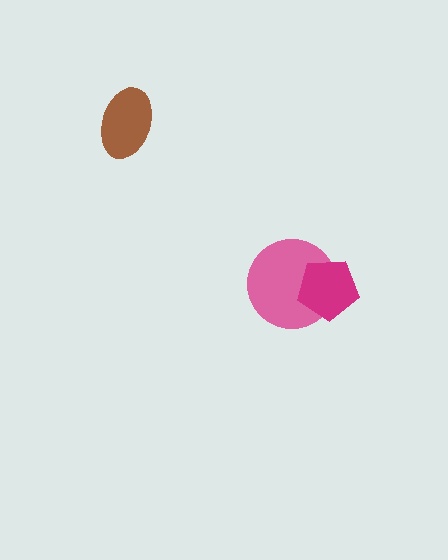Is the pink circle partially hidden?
Yes, it is partially covered by another shape.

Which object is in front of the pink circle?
The magenta pentagon is in front of the pink circle.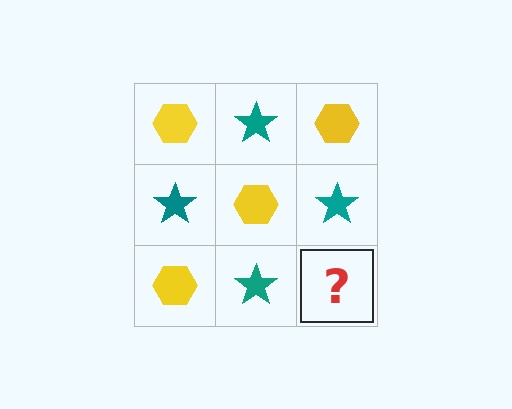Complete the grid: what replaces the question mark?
The question mark should be replaced with a yellow hexagon.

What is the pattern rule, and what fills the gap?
The rule is that it alternates yellow hexagon and teal star in a checkerboard pattern. The gap should be filled with a yellow hexagon.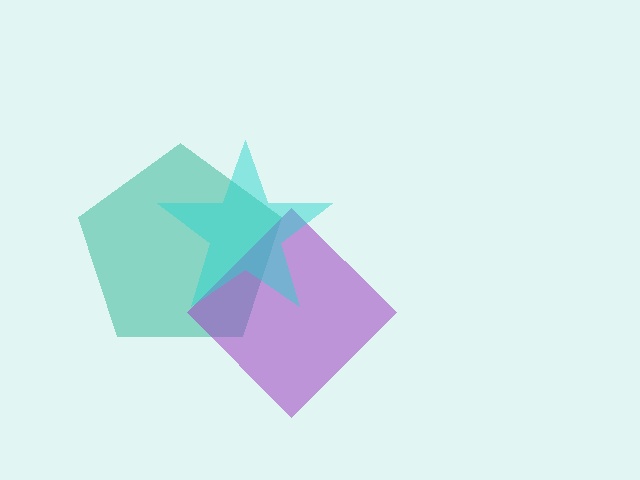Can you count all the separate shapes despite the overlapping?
Yes, there are 3 separate shapes.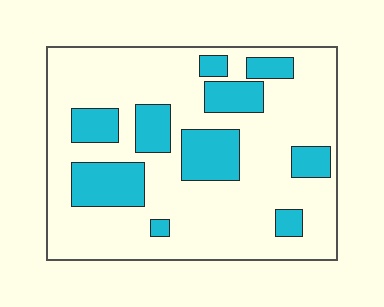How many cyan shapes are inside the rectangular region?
10.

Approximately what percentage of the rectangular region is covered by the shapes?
Approximately 25%.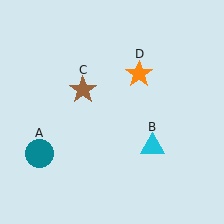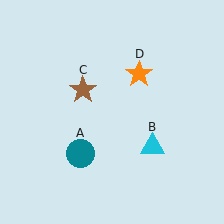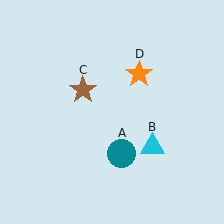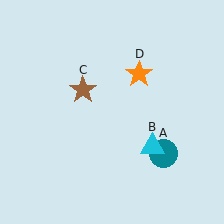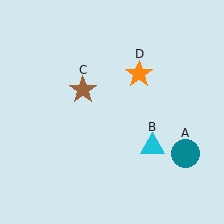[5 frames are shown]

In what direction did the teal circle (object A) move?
The teal circle (object A) moved right.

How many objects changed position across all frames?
1 object changed position: teal circle (object A).